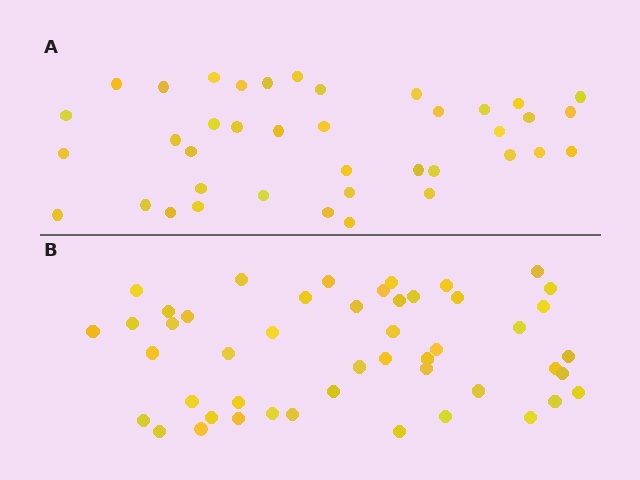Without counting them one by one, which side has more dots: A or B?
Region B (the bottom region) has more dots.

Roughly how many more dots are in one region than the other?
Region B has roughly 8 or so more dots than region A.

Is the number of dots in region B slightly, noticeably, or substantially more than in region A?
Region B has only slightly more — the two regions are fairly close. The ratio is roughly 1.2 to 1.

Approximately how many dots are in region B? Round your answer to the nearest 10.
About 50 dots. (The exact count is 48, which rounds to 50.)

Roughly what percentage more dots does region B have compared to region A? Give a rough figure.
About 25% more.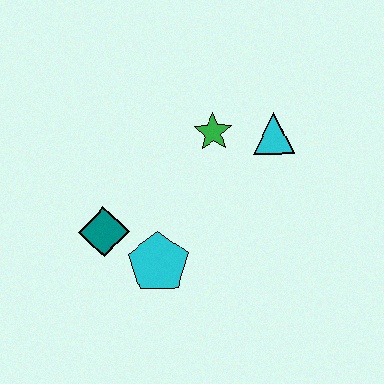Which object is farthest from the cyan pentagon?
The cyan triangle is farthest from the cyan pentagon.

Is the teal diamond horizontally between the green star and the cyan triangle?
No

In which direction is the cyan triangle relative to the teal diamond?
The cyan triangle is to the right of the teal diamond.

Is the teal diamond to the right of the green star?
No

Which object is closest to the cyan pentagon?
The teal diamond is closest to the cyan pentagon.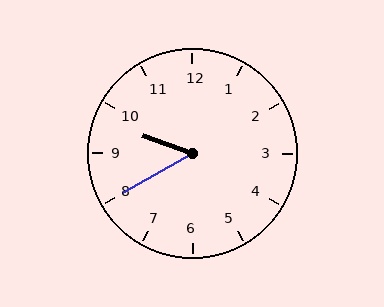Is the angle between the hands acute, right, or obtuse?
It is acute.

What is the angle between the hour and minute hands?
Approximately 50 degrees.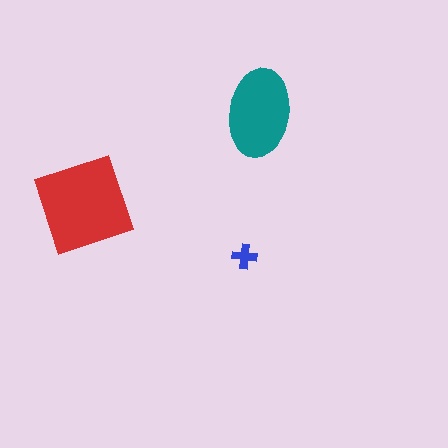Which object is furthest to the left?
The red diamond is leftmost.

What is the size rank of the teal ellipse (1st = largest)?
2nd.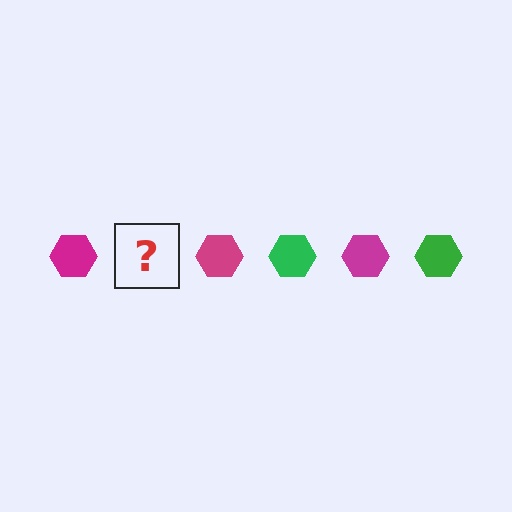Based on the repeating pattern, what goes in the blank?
The blank should be a green hexagon.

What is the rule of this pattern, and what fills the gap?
The rule is that the pattern cycles through magenta, green hexagons. The gap should be filled with a green hexagon.